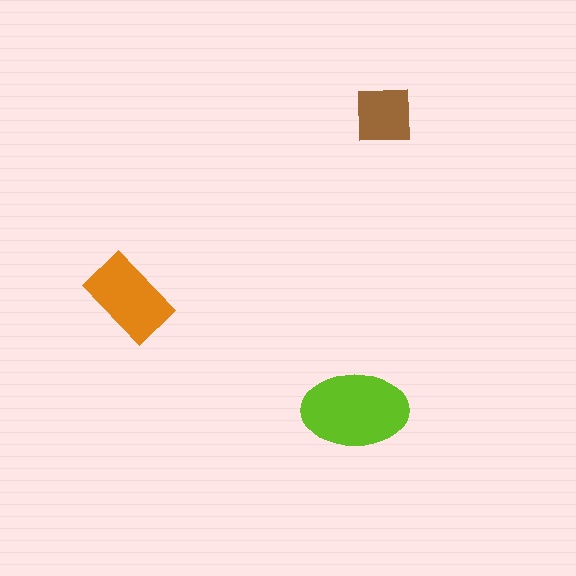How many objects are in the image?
There are 3 objects in the image.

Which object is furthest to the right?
The brown square is rightmost.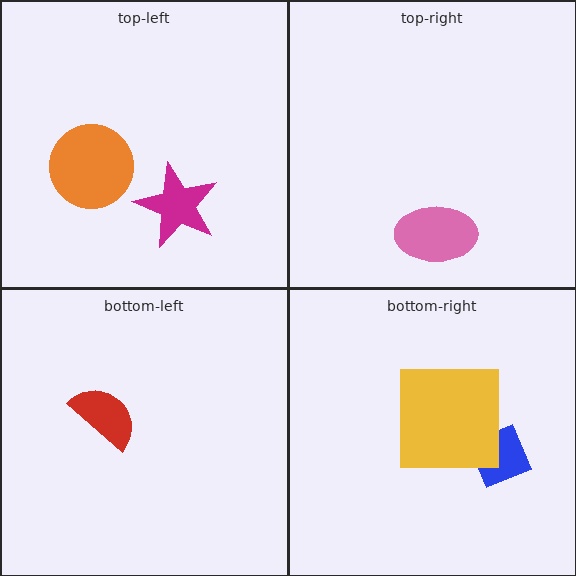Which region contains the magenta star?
The top-left region.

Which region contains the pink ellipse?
The top-right region.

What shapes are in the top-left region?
The magenta star, the orange circle.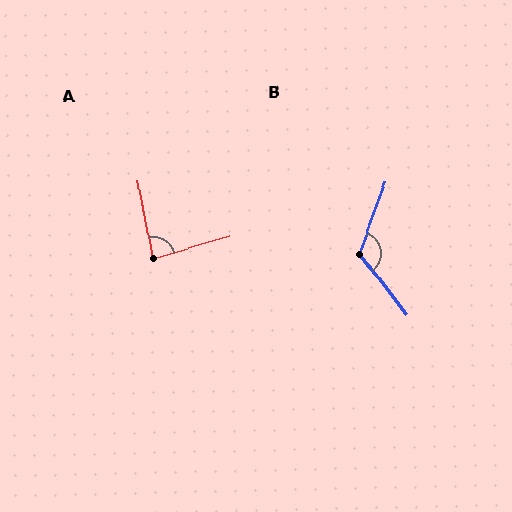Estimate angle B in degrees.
Approximately 122 degrees.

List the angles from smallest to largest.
A (84°), B (122°).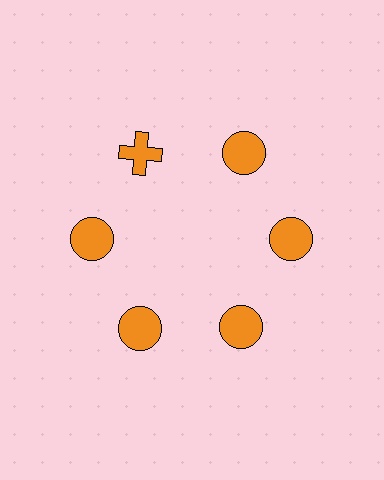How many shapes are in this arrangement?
There are 6 shapes arranged in a ring pattern.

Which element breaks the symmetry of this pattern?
The orange cross at roughly the 11 o'clock position breaks the symmetry. All other shapes are orange circles.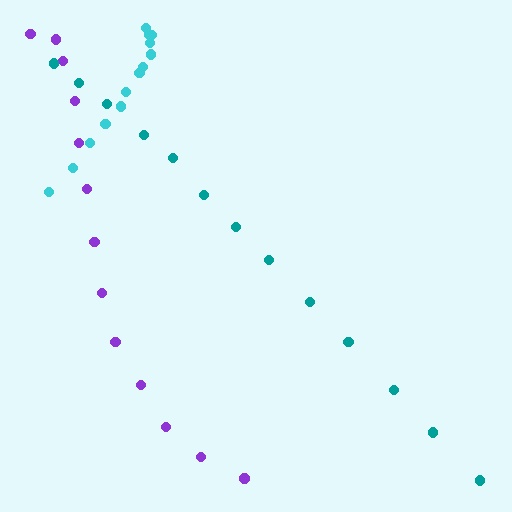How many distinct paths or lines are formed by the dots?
There are 3 distinct paths.